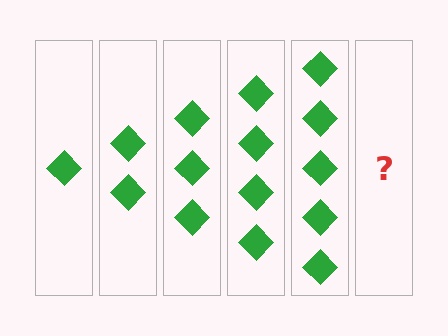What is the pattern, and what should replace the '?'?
The pattern is that each step adds one more diamond. The '?' should be 6 diamonds.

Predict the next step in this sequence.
The next step is 6 diamonds.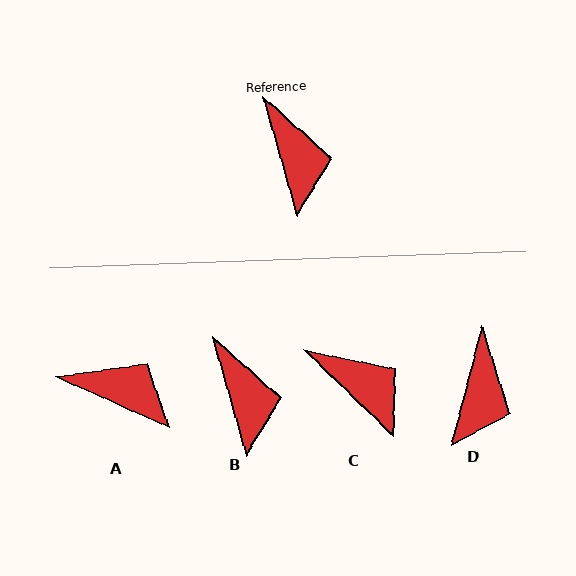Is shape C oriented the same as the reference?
No, it is off by about 30 degrees.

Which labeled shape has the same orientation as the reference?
B.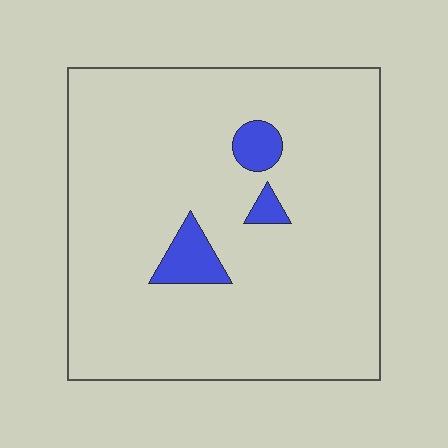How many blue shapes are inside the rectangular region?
3.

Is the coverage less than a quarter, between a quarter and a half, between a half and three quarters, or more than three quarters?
Less than a quarter.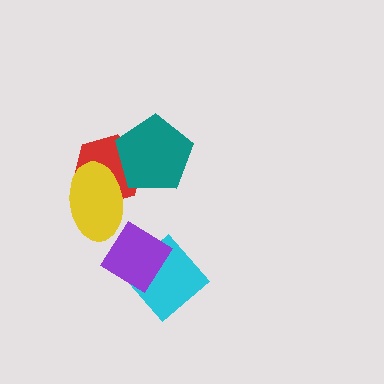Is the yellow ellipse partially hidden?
Yes, it is partially covered by another shape.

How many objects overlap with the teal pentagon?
1 object overlaps with the teal pentagon.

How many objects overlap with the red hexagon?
2 objects overlap with the red hexagon.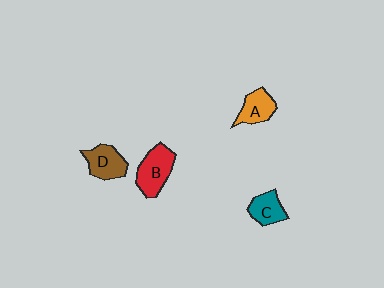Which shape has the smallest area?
Shape C (teal).